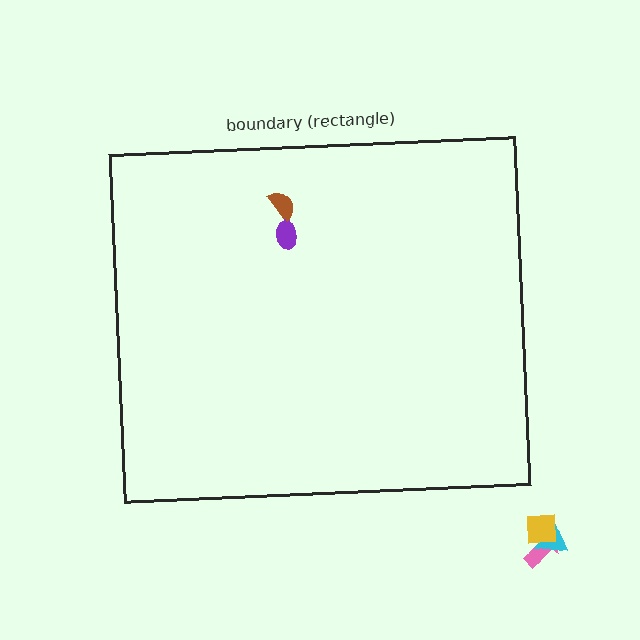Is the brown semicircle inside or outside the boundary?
Inside.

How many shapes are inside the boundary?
2 inside, 3 outside.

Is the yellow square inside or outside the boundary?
Outside.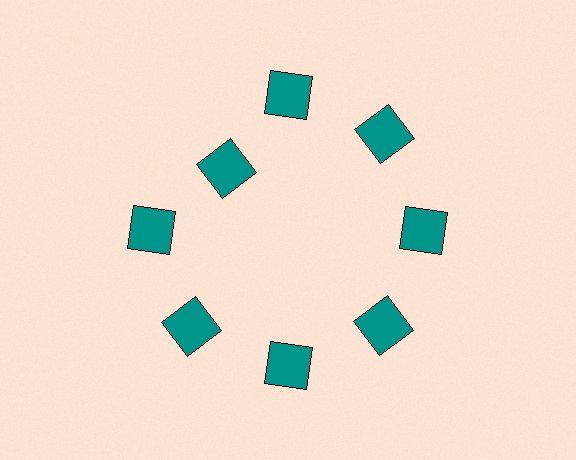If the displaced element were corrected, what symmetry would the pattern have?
It would have 8-fold rotational symmetry — the pattern would map onto itself every 45 degrees.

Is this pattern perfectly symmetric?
No. The 8 teal squares are arranged in a ring, but one element near the 10 o'clock position is pulled inward toward the center, breaking the 8-fold rotational symmetry.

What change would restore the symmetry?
The symmetry would be restored by moving it outward, back onto the ring so that all 8 squares sit at equal angles and equal distance from the center.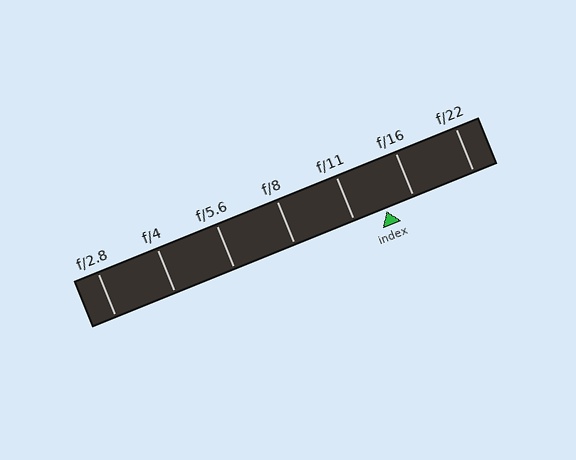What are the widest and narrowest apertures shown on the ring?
The widest aperture shown is f/2.8 and the narrowest is f/22.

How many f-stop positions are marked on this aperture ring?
There are 7 f-stop positions marked.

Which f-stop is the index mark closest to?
The index mark is closest to f/16.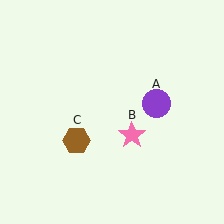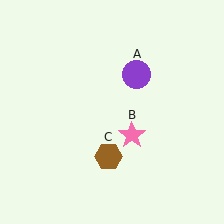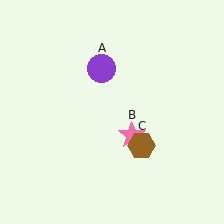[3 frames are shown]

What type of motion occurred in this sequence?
The purple circle (object A), brown hexagon (object C) rotated counterclockwise around the center of the scene.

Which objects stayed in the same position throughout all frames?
Pink star (object B) remained stationary.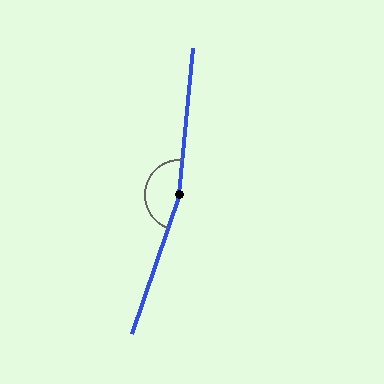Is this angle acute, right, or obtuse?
It is obtuse.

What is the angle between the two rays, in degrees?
Approximately 166 degrees.